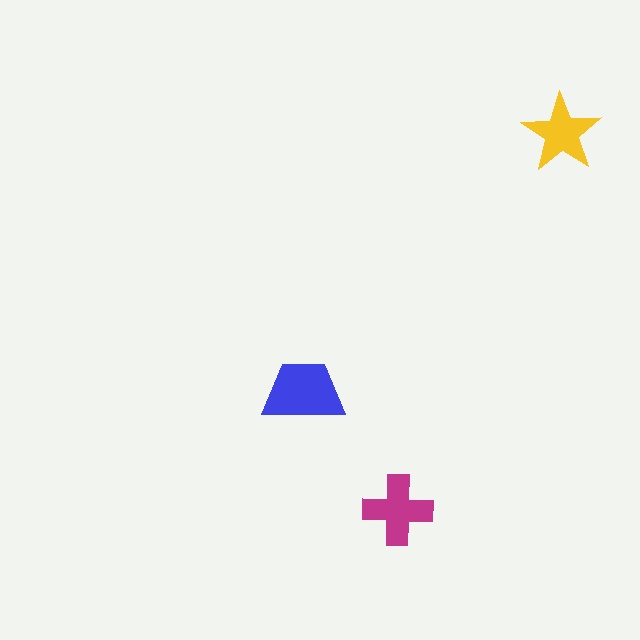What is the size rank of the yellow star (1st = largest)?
3rd.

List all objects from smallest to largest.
The yellow star, the magenta cross, the blue trapezoid.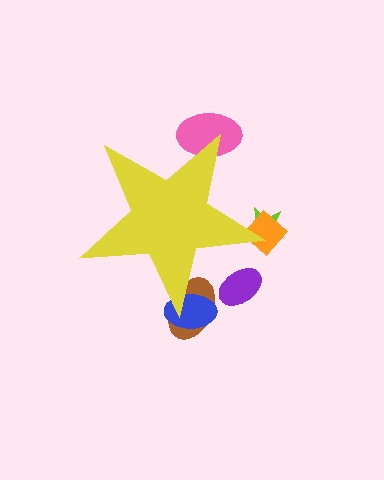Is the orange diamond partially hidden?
Yes, the orange diamond is partially hidden behind the yellow star.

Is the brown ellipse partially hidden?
Yes, the brown ellipse is partially hidden behind the yellow star.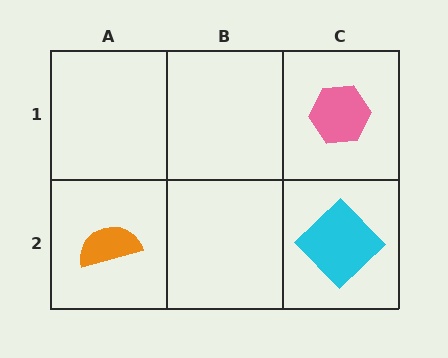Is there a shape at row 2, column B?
No, that cell is empty.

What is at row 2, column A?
An orange semicircle.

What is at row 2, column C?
A cyan diamond.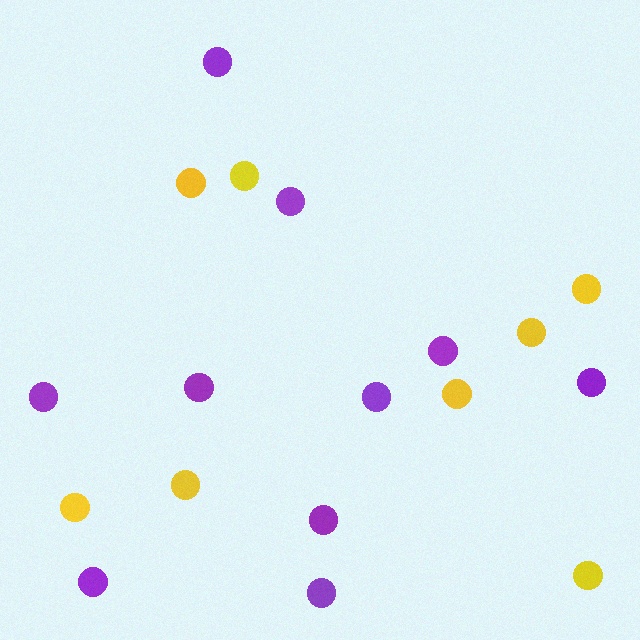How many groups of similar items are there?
There are 2 groups: one group of purple circles (10) and one group of yellow circles (8).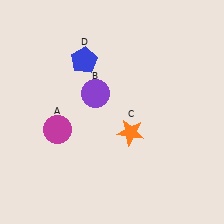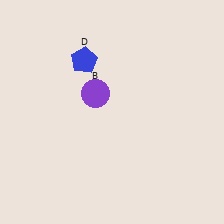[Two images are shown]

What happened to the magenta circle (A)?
The magenta circle (A) was removed in Image 2. It was in the bottom-left area of Image 1.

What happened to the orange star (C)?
The orange star (C) was removed in Image 2. It was in the bottom-right area of Image 1.